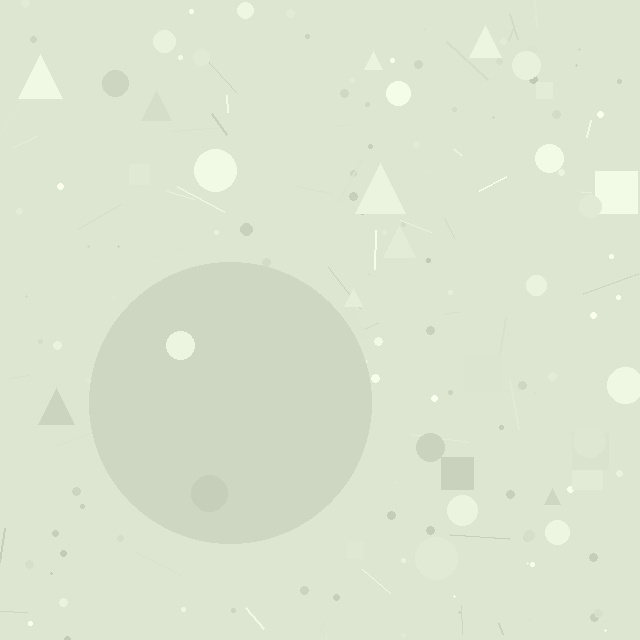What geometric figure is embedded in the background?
A circle is embedded in the background.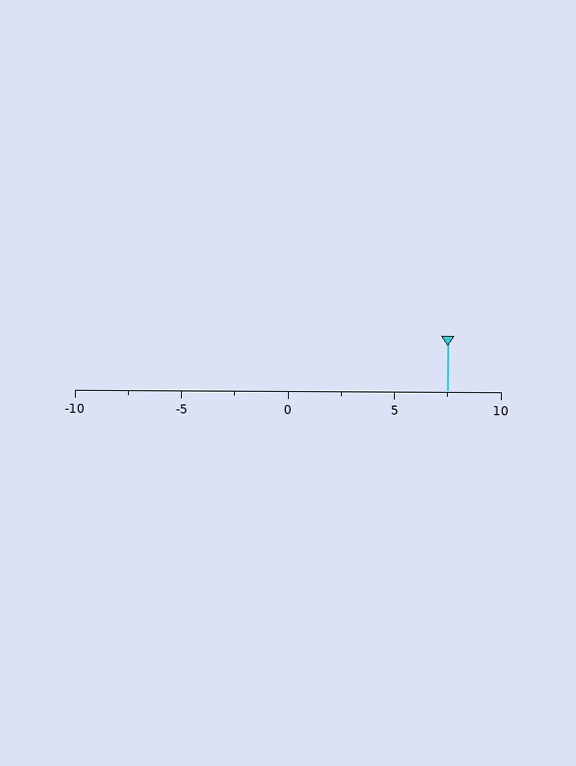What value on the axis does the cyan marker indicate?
The marker indicates approximately 7.5.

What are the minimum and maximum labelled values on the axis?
The axis runs from -10 to 10.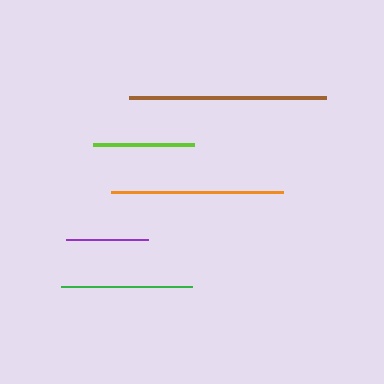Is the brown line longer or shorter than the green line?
The brown line is longer than the green line.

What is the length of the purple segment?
The purple segment is approximately 81 pixels long.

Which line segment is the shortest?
The purple line is the shortest at approximately 81 pixels.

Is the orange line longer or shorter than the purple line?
The orange line is longer than the purple line.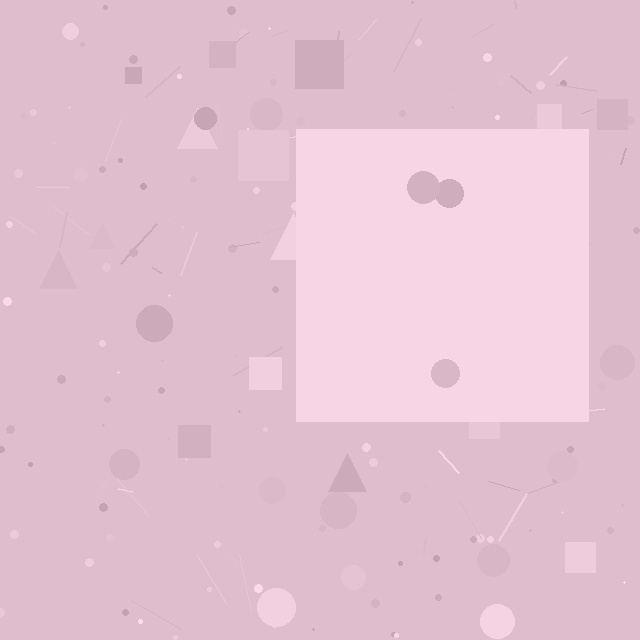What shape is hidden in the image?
A square is hidden in the image.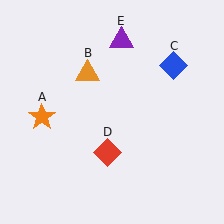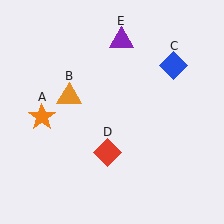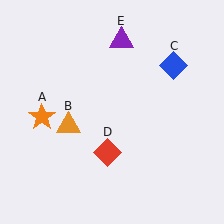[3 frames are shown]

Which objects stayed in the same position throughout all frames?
Orange star (object A) and blue diamond (object C) and red diamond (object D) and purple triangle (object E) remained stationary.